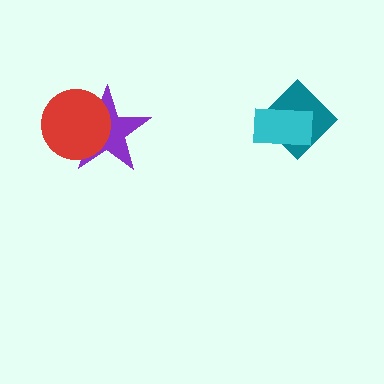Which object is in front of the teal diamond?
The cyan rectangle is in front of the teal diamond.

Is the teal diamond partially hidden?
Yes, it is partially covered by another shape.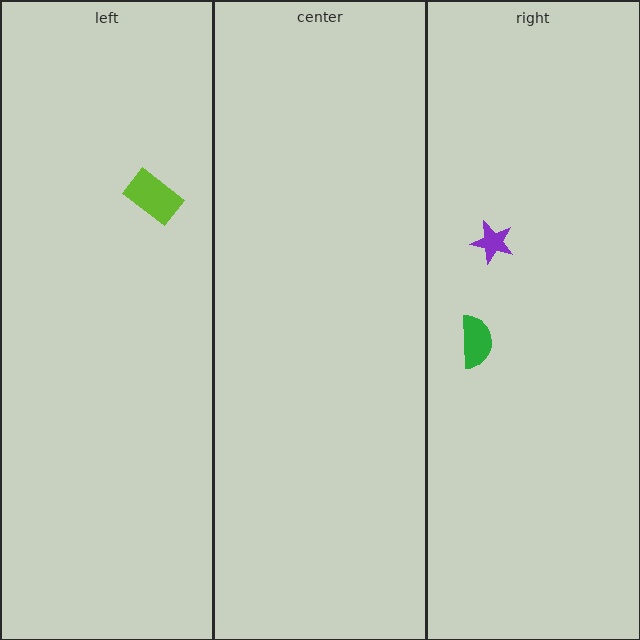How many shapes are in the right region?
2.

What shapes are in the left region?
The lime rectangle.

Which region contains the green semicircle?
The right region.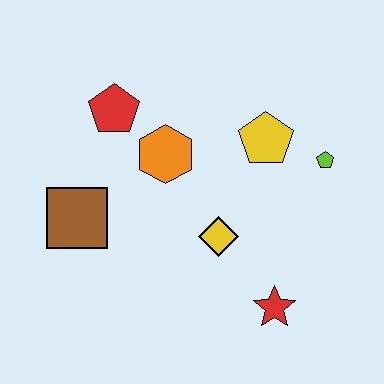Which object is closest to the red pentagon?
The orange hexagon is closest to the red pentagon.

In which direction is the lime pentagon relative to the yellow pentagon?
The lime pentagon is to the right of the yellow pentagon.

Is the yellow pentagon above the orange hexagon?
Yes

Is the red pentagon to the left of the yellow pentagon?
Yes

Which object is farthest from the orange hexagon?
The red star is farthest from the orange hexagon.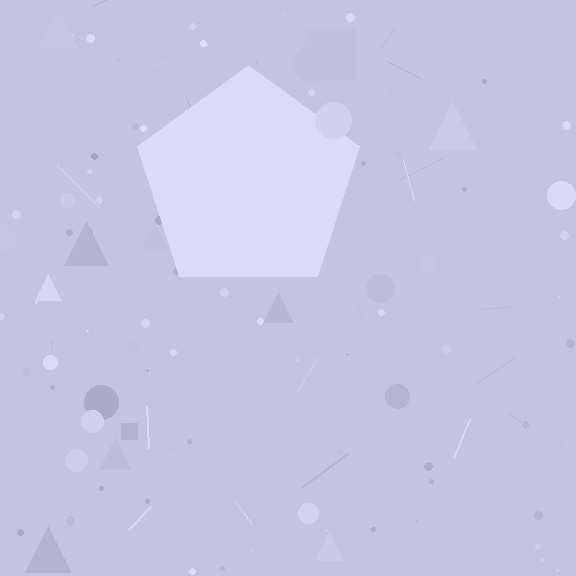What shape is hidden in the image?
A pentagon is hidden in the image.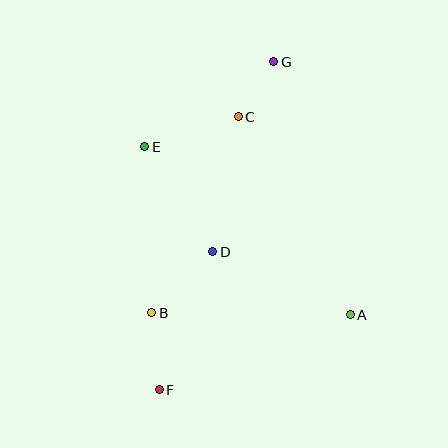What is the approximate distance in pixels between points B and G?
The distance between B and G is approximately 279 pixels.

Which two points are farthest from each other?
Points F and G are farthest from each other.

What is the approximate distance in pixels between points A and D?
The distance between A and D is approximately 151 pixels.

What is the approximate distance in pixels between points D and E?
The distance between D and E is approximately 125 pixels.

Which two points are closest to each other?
Points C and G are closest to each other.